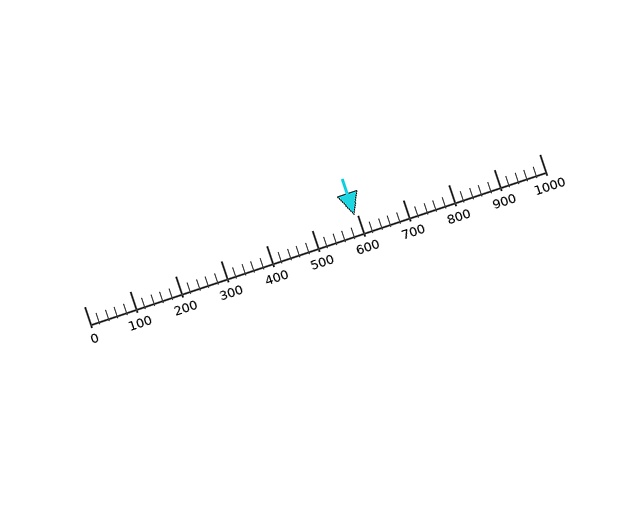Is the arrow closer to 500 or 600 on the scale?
The arrow is closer to 600.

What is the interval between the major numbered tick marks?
The major tick marks are spaced 100 units apart.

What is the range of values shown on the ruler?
The ruler shows values from 0 to 1000.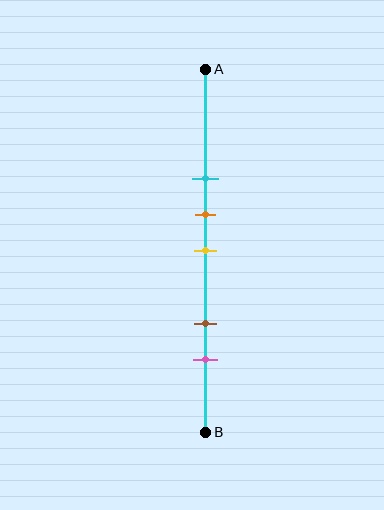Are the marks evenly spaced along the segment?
No, the marks are not evenly spaced.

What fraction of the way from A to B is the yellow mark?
The yellow mark is approximately 50% (0.5) of the way from A to B.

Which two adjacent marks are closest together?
The orange and yellow marks are the closest adjacent pair.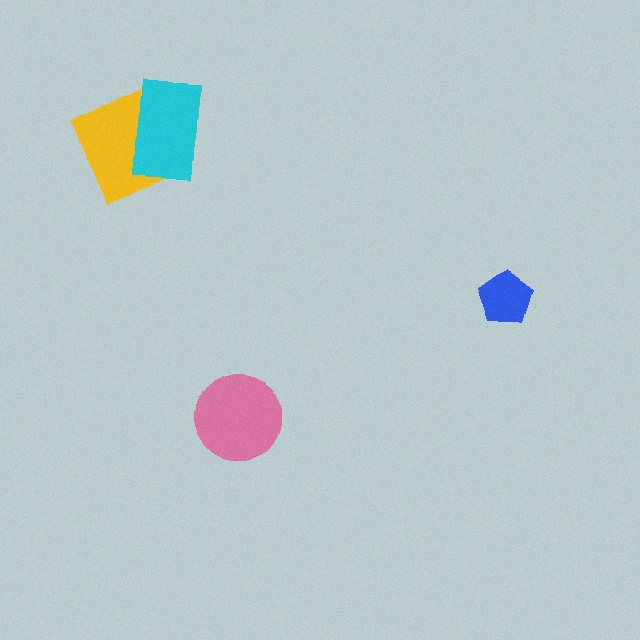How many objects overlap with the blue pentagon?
0 objects overlap with the blue pentagon.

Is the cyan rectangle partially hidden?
No, no other shape covers it.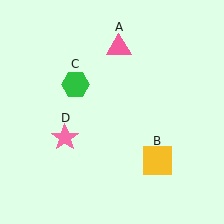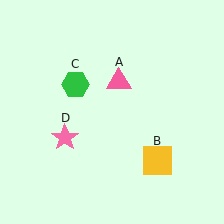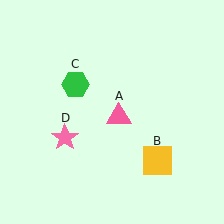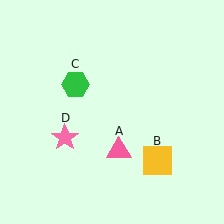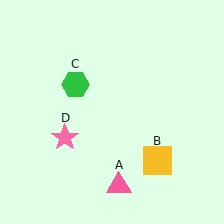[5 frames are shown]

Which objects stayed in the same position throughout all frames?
Yellow square (object B) and green hexagon (object C) and pink star (object D) remained stationary.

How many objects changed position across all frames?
1 object changed position: pink triangle (object A).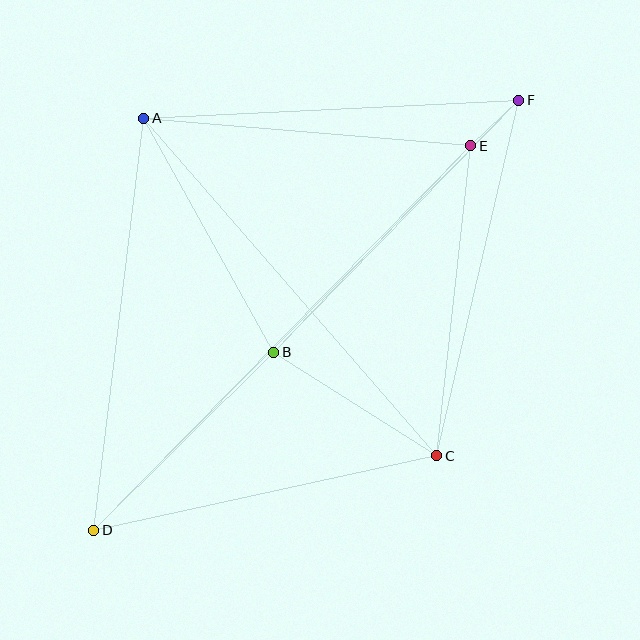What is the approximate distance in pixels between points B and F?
The distance between B and F is approximately 351 pixels.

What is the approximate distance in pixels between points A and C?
The distance between A and C is approximately 447 pixels.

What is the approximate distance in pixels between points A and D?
The distance between A and D is approximately 415 pixels.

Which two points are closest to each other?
Points E and F are closest to each other.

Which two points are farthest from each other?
Points D and F are farthest from each other.